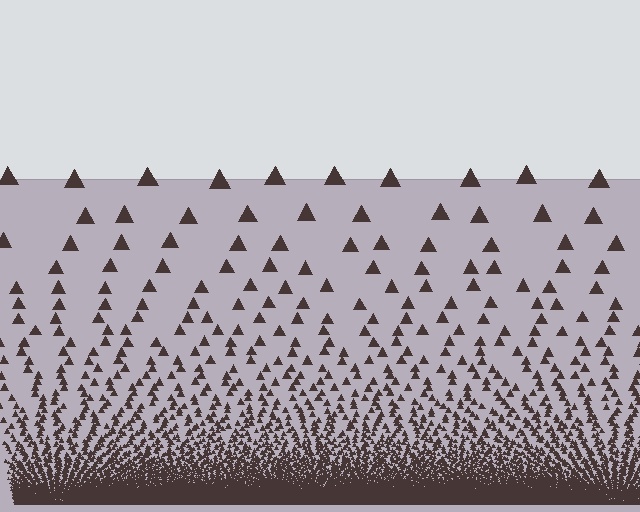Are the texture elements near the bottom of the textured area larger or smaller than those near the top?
Smaller. The gradient is inverted — elements near the bottom are smaller and denser.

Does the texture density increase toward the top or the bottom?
Density increases toward the bottom.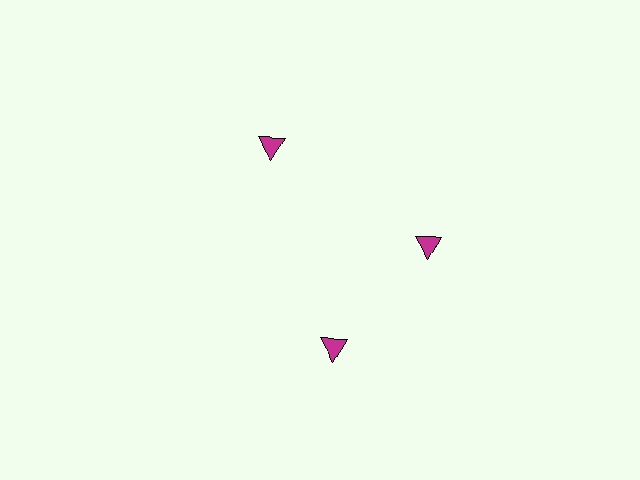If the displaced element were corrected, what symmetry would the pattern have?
It would have 3-fold rotational symmetry — the pattern would map onto itself every 120 degrees.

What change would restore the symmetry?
The symmetry would be restored by rotating it back into even spacing with its neighbors so that all 3 triangles sit at equal angles and equal distance from the center.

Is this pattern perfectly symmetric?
No. The 3 magenta triangles are arranged in a ring, but one element near the 7 o'clock position is rotated out of alignment along the ring, breaking the 3-fold rotational symmetry.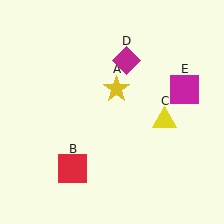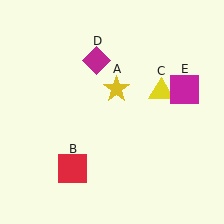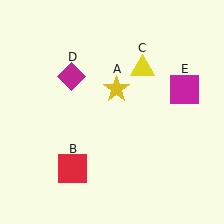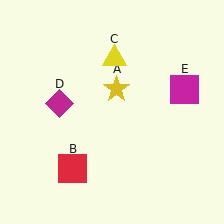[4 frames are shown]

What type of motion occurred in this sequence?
The yellow triangle (object C), magenta diamond (object D) rotated counterclockwise around the center of the scene.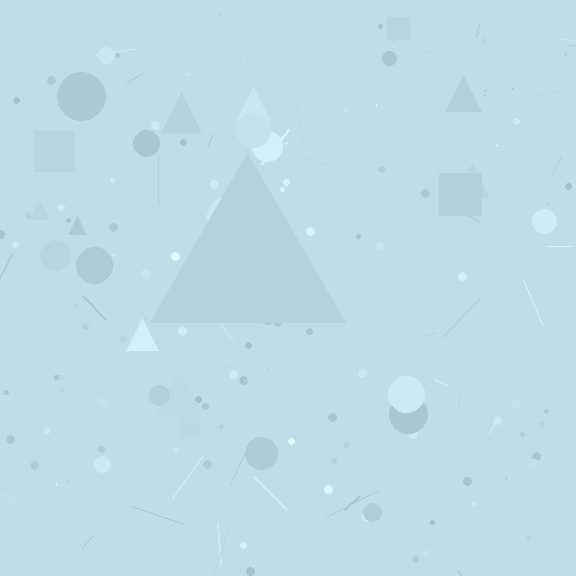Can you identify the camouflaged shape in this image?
The camouflaged shape is a triangle.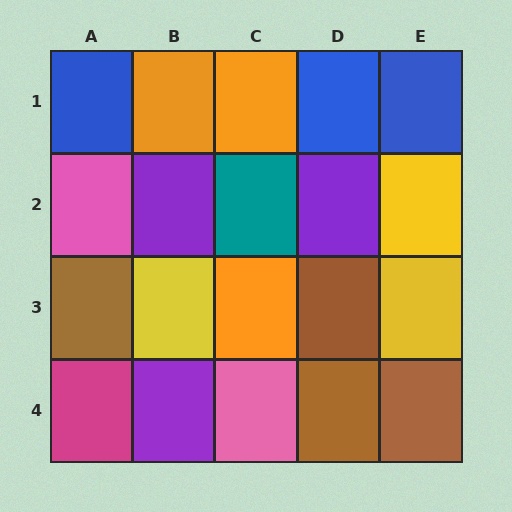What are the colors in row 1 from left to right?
Blue, orange, orange, blue, blue.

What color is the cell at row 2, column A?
Pink.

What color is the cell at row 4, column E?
Brown.